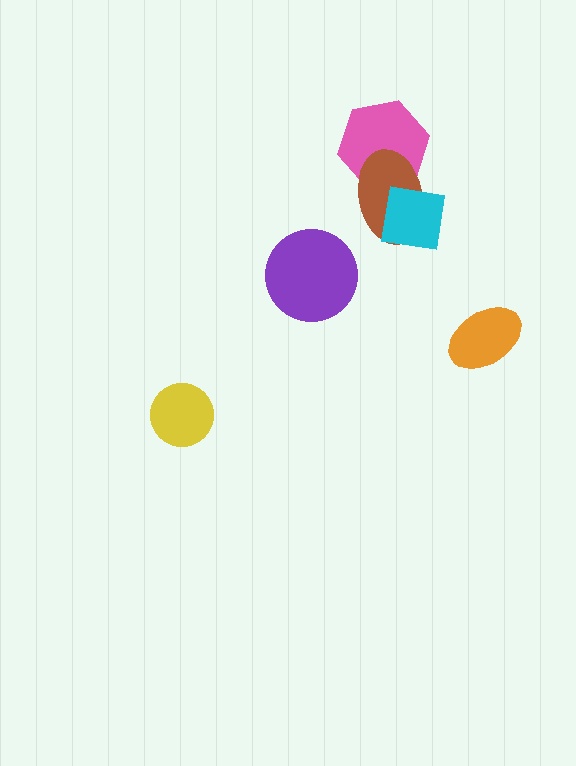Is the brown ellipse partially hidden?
Yes, it is partially covered by another shape.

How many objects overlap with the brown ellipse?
2 objects overlap with the brown ellipse.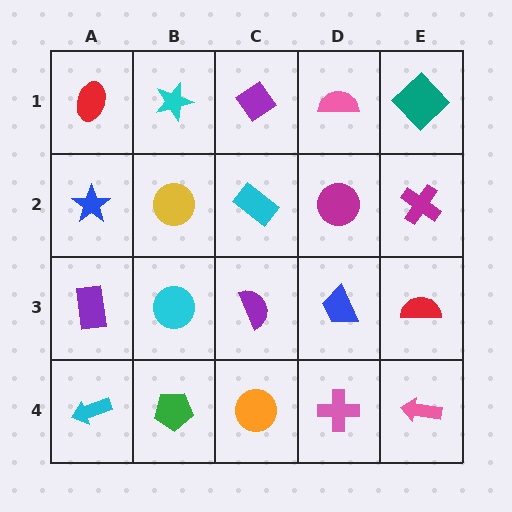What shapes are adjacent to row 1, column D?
A magenta circle (row 2, column D), a purple diamond (row 1, column C), a teal diamond (row 1, column E).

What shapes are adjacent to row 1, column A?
A blue star (row 2, column A), a cyan star (row 1, column B).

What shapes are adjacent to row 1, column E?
A magenta cross (row 2, column E), a pink semicircle (row 1, column D).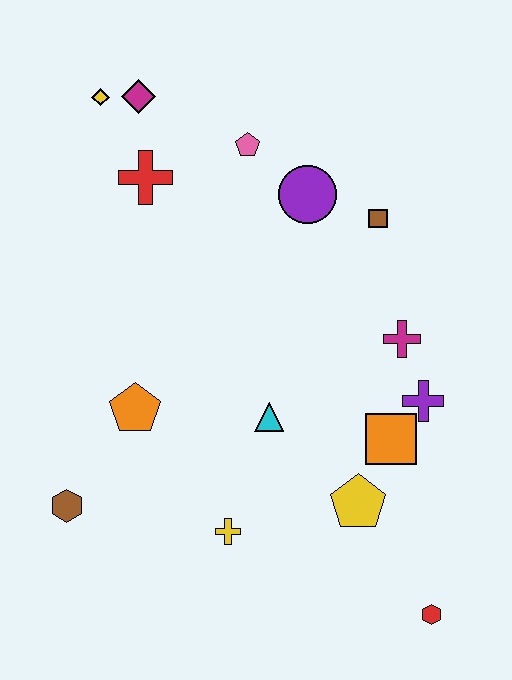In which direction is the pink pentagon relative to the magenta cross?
The pink pentagon is above the magenta cross.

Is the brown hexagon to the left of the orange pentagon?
Yes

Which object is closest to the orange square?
The purple cross is closest to the orange square.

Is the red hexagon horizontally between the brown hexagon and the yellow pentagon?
No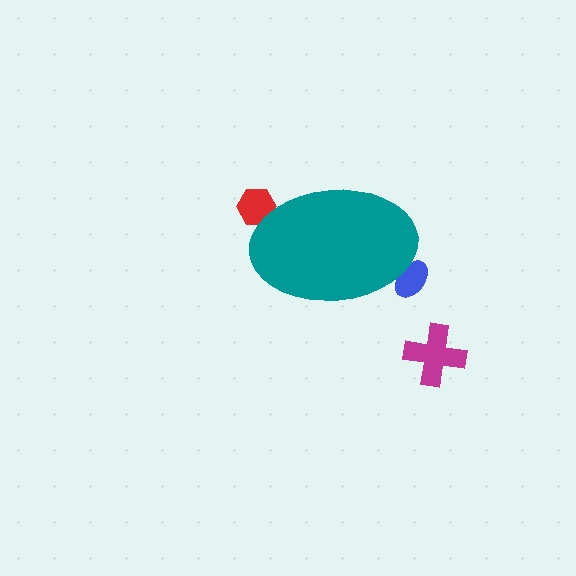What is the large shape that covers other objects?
A teal ellipse.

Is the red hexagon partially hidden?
Yes, the red hexagon is partially hidden behind the teal ellipse.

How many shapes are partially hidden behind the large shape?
2 shapes are partially hidden.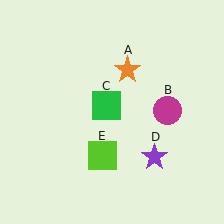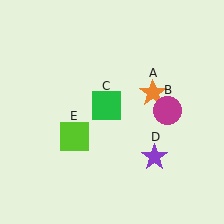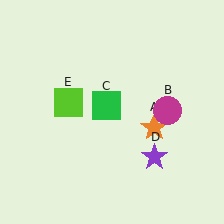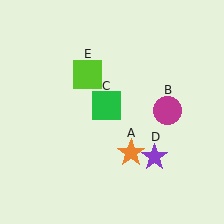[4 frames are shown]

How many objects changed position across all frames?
2 objects changed position: orange star (object A), lime square (object E).